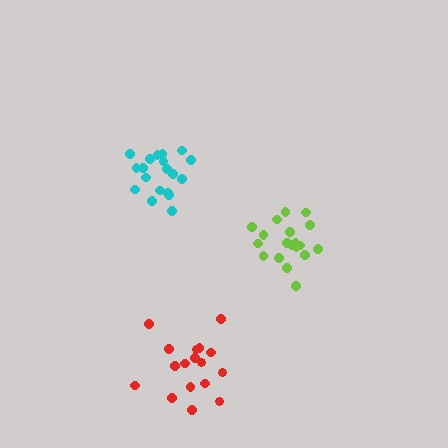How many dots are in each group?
Group 1: 19 dots, Group 2: 19 dots, Group 3: 17 dots (55 total).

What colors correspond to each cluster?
The clusters are colored: cyan, lime, red.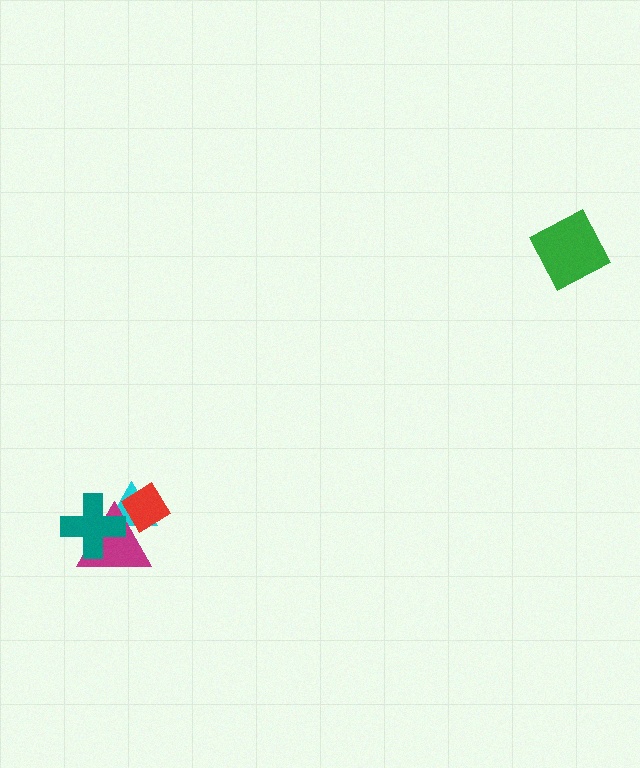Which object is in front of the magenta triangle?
The teal cross is in front of the magenta triangle.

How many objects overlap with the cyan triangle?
3 objects overlap with the cyan triangle.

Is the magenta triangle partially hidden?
Yes, it is partially covered by another shape.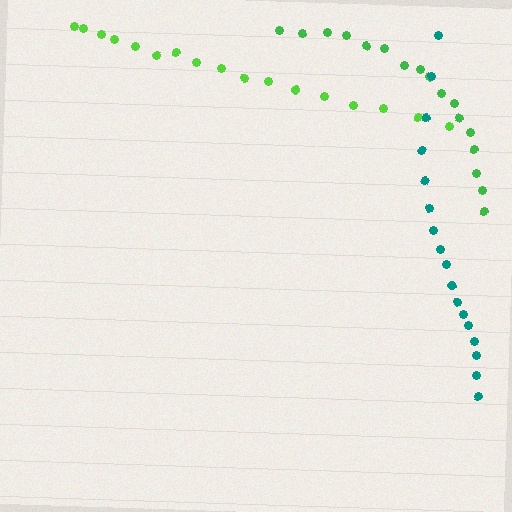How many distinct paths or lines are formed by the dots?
There are 3 distinct paths.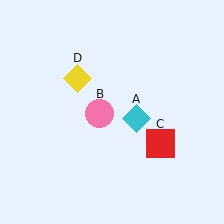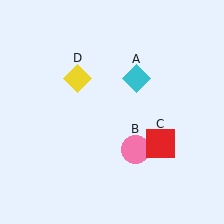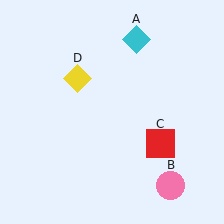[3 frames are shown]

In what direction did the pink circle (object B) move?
The pink circle (object B) moved down and to the right.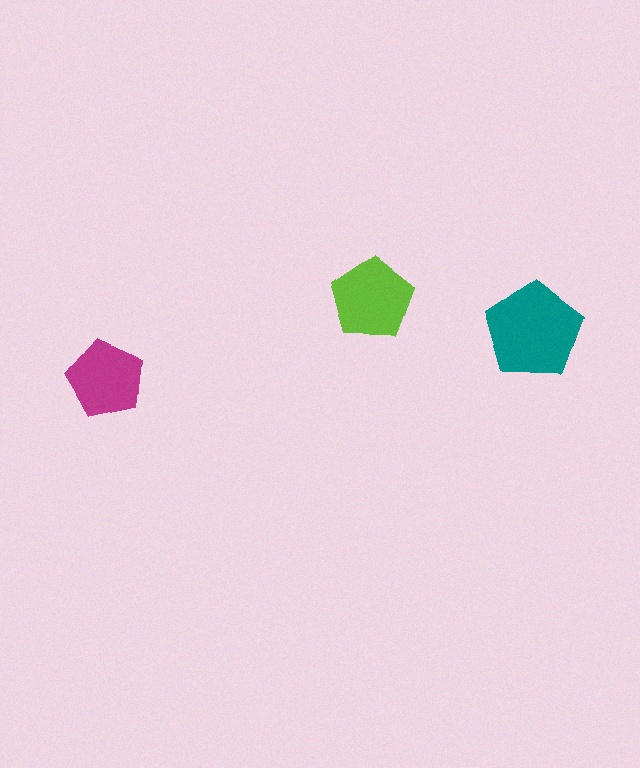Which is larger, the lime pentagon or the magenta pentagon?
The lime one.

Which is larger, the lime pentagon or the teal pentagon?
The teal one.